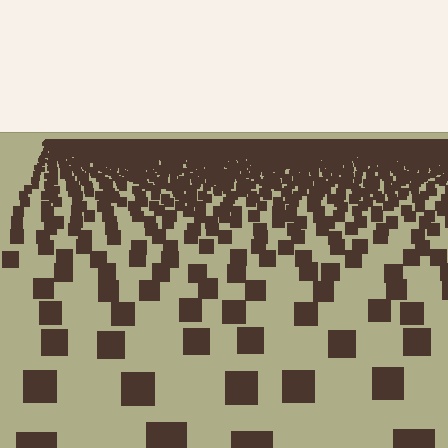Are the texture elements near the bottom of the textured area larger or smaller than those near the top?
Larger. Near the bottom, elements are closer to the viewer and appear at a bigger on-screen size.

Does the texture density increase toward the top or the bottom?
Density increases toward the top.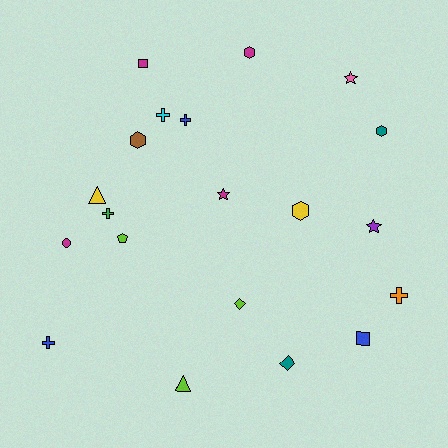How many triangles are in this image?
There are 2 triangles.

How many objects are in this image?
There are 20 objects.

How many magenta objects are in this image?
There are 4 magenta objects.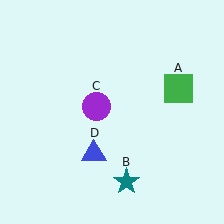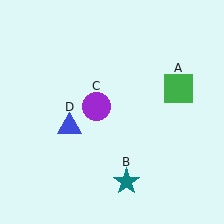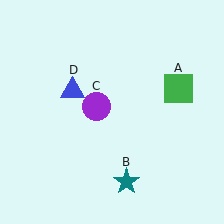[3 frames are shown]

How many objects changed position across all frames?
1 object changed position: blue triangle (object D).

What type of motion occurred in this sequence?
The blue triangle (object D) rotated clockwise around the center of the scene.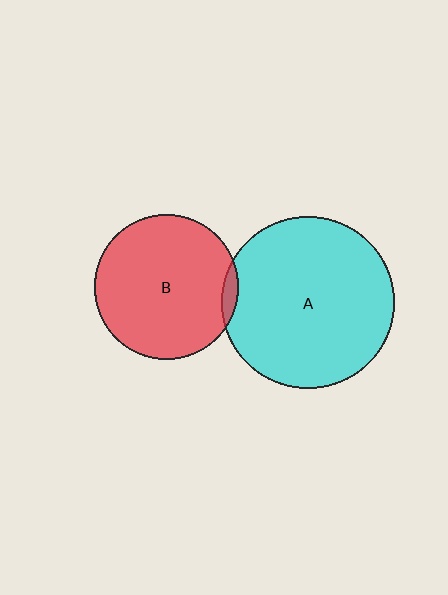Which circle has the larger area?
Circle A (cyan).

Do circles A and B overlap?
Yes.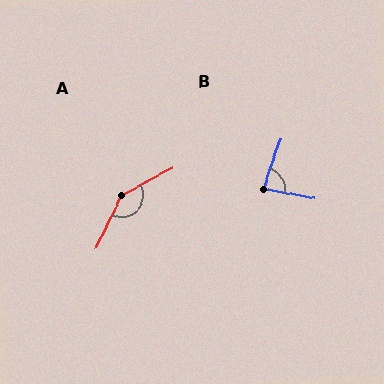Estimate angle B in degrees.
Approximately 81 degrees.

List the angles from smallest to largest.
B (81°), A (144°).